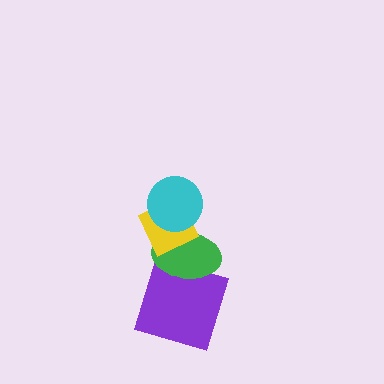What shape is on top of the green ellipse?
The yellow diamond is on top of the green ellipse.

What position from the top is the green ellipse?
The green ellipse is 3rd from the top.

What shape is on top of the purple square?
The green ellipse is on top of the purple square.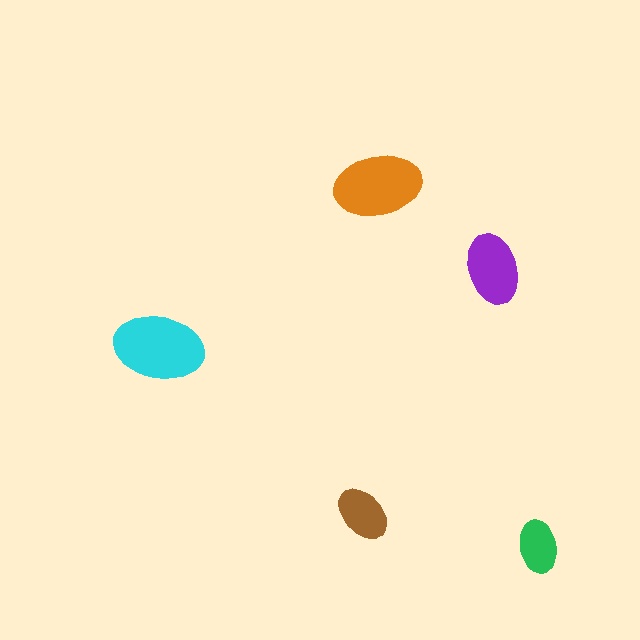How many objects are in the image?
There are 5 objects in the image.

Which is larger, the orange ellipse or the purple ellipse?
The orange one.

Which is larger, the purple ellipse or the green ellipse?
The purple one.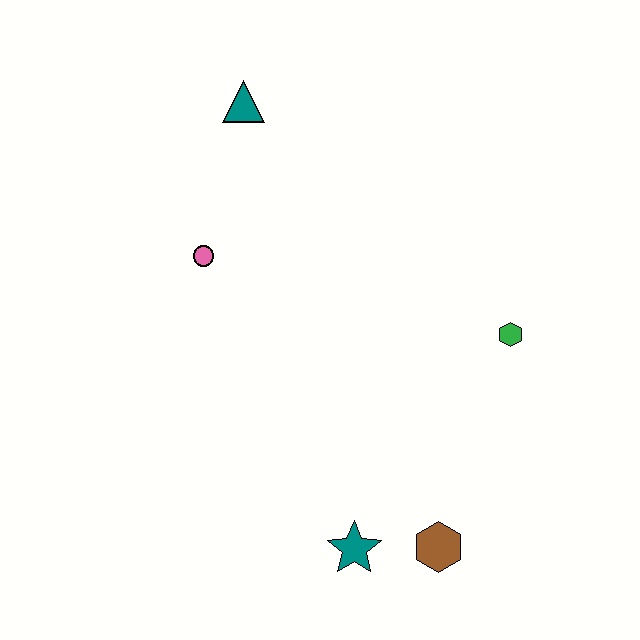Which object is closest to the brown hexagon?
The teal star is closest to the brown hexagon.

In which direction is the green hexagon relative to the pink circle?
The green hexagon is to the right of the pink circle.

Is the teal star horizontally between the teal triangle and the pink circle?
No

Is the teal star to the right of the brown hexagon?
No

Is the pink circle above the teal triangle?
No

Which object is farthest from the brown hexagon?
The teal triangle is farthest from the brown hexagon.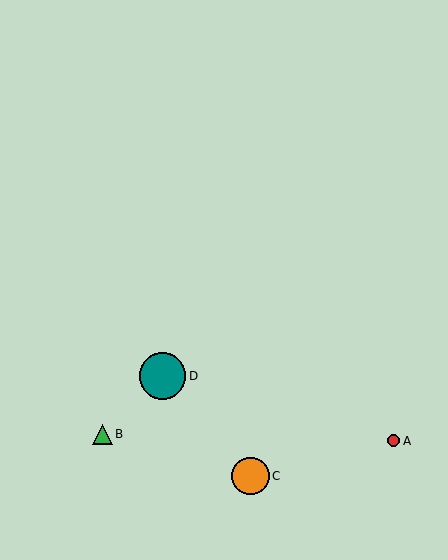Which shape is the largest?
The teal circle (labeled D) is the largest.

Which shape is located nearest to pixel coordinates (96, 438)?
The green triangle (labeled B) at (103, 434) is nearest to that location.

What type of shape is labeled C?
Shape C is an orange circle.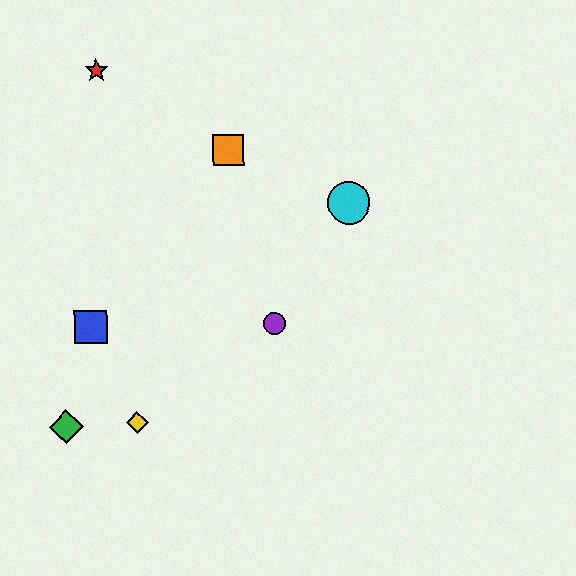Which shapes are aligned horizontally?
The blue square, the purple circle are aligned horizontally.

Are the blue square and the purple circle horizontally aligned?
Yes, both are at y≈327.